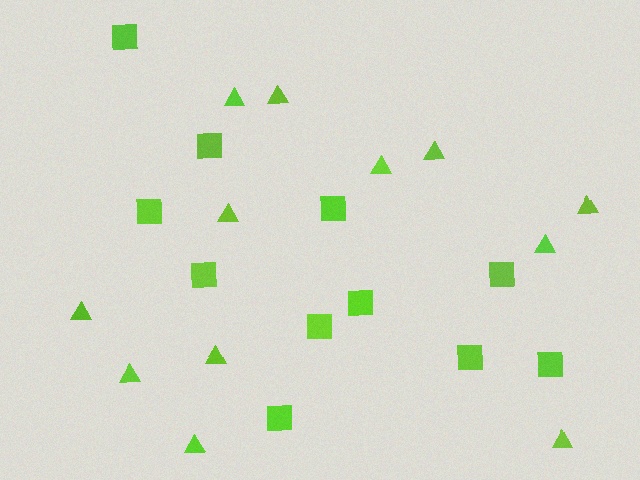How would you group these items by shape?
There are 2 groups: one group of squares (11) and one group of triangles (12).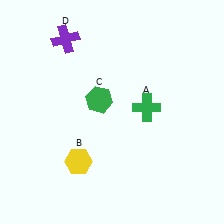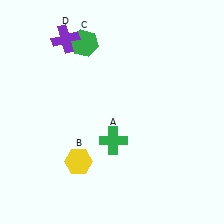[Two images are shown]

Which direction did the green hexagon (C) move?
The green hexagon (C) moved up.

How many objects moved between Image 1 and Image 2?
2 objects moved between the two images.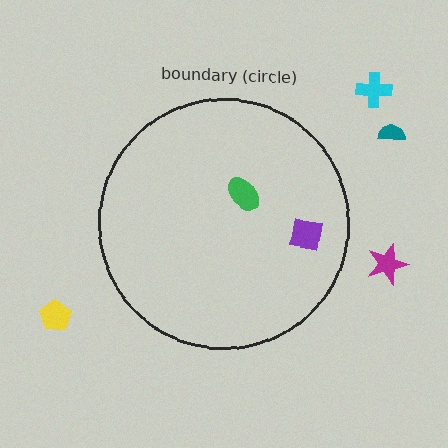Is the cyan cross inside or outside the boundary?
Outside.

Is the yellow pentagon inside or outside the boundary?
Outside.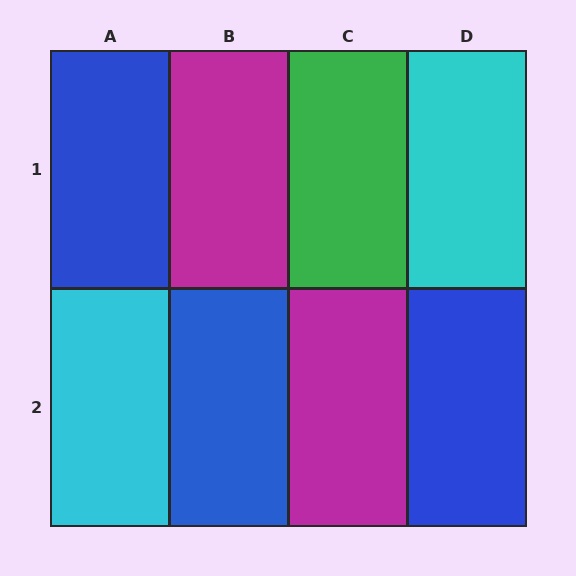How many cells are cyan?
2 cells are cyan.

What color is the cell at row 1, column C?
Green.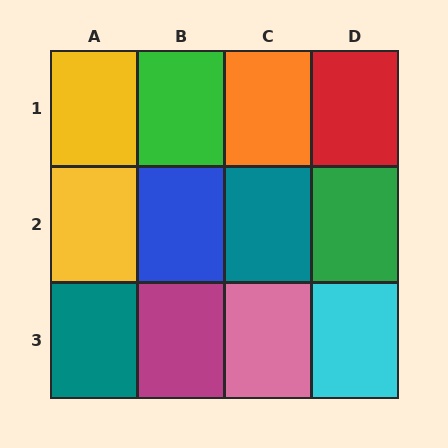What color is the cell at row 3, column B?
Magenta.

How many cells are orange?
1 cell is orange.